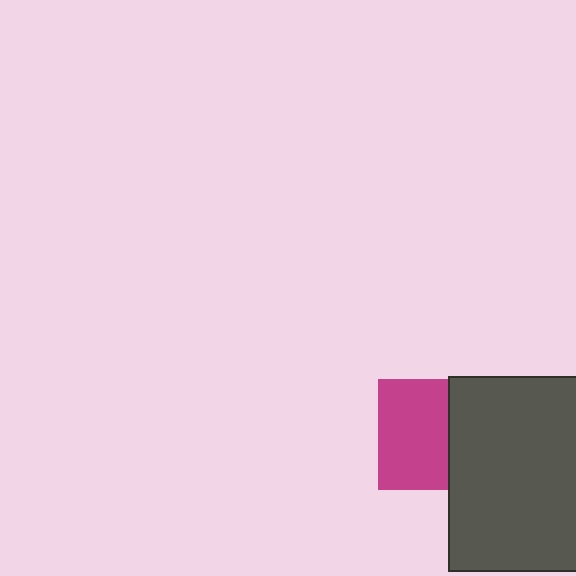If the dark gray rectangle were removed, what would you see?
You would see the complete magenta square.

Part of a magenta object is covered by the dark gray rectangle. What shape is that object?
It is a square.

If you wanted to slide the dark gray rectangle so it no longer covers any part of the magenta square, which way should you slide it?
Slide it right — that is the most direct way to separate the two shapes.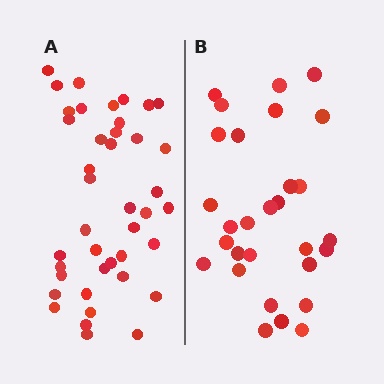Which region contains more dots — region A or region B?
Region A (the left region) has more dots.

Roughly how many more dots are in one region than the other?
Region A has roughly 12 or so more dots than region B.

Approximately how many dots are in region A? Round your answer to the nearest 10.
About 40 dots. (The exact count is 41, which rounds to 40.)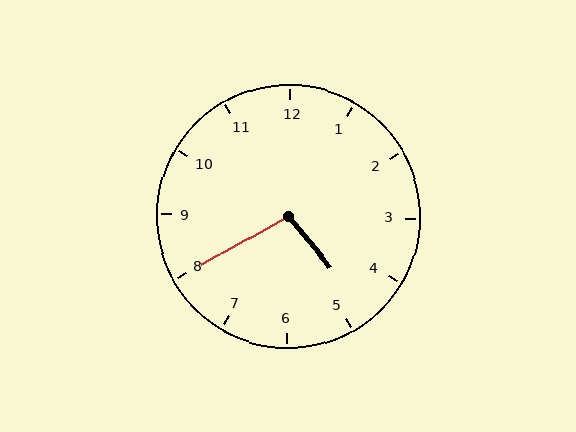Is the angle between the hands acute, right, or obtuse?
It is obtuse.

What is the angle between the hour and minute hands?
Approximately 100 degrees.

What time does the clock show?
4:40.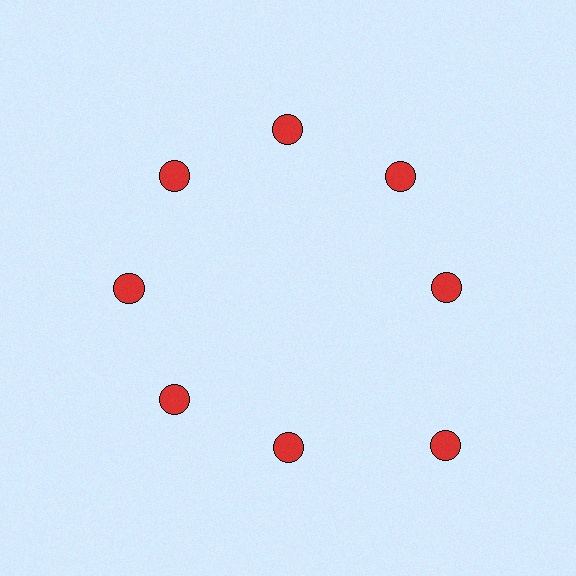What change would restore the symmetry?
The symmetry would be restored by moving it inward, back onto the ring so that all 8 circles sit at equal angles and equal distance from the center.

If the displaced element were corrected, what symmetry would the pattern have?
It would have 8-fold rotational symmetry — the pattern would map onto itself every 45 degrees.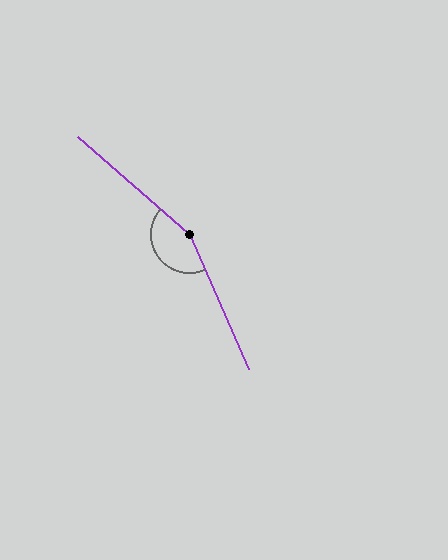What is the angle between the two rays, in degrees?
Approximately 154 degrees.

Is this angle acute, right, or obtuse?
It is obtuse.